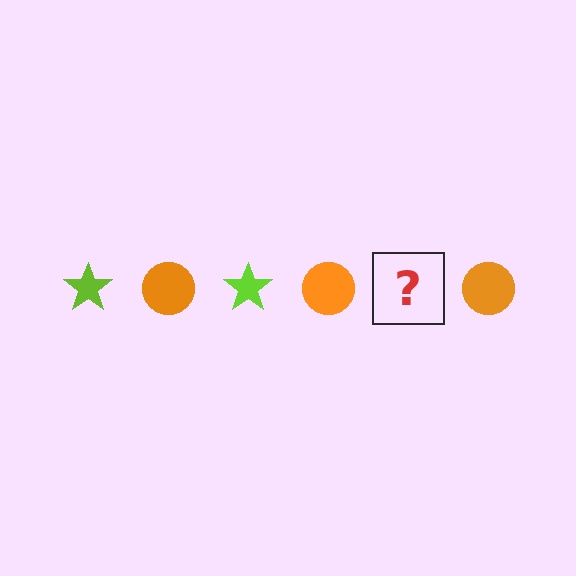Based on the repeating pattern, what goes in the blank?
The blank should be a lime star.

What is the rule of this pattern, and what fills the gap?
The rule is that the pattern alternates between lime star and orange circle. The gap should be filled with a lime star.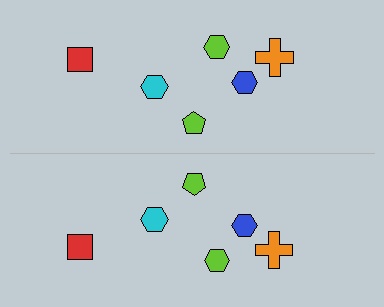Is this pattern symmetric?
Yes, this pattern has bilateral (reflection) symmetry.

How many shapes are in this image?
There are 12 shapes in this image.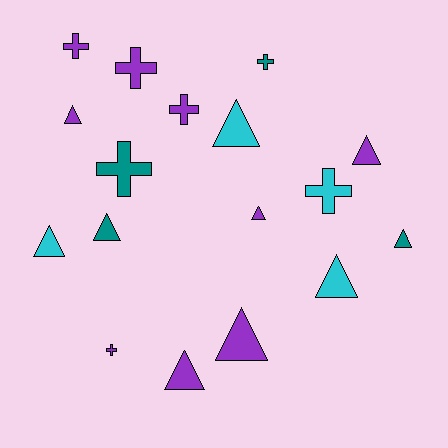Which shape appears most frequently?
Triangle, with 10 objects.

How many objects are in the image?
There are 17 objects.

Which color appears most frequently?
Purple, with 9 objects.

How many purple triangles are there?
There are 5 purple triangles.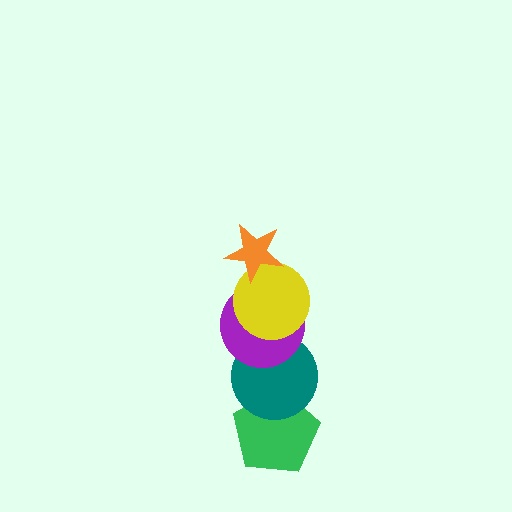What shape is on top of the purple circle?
The yellow circle is on top of the purple circle.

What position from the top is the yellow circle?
The yellow circle is 2nd from the top.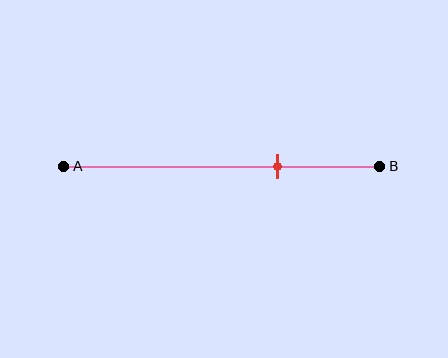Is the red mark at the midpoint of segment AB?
No, the mark is at about 70% from A, not at the 50% midpoint.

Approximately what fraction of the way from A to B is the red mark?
The red mark is approximately 70% of the way from A to B.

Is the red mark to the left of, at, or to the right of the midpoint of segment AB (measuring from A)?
The red mark is to the right of the midpoint of segment AB.